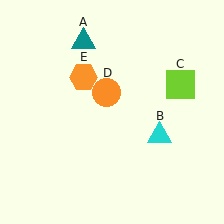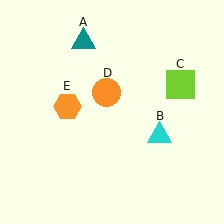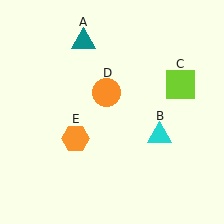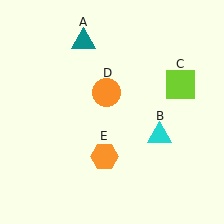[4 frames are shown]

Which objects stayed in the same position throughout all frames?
Teal triangle (object A) and cyan triangle (object B) and lime square (object C) and orange circle (object D) remained stationary.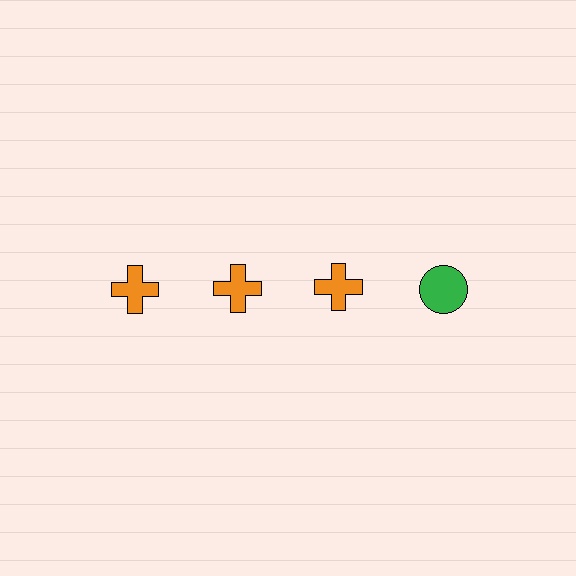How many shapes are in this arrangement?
There are 4 shapes arranged in a grid pattern.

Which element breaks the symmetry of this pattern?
The green circle in the top row, second from right column breaks the symmetry. All other shapes are orange crosses.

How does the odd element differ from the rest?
It differs in both color (green instead of orange) and shape (circle instead of cross).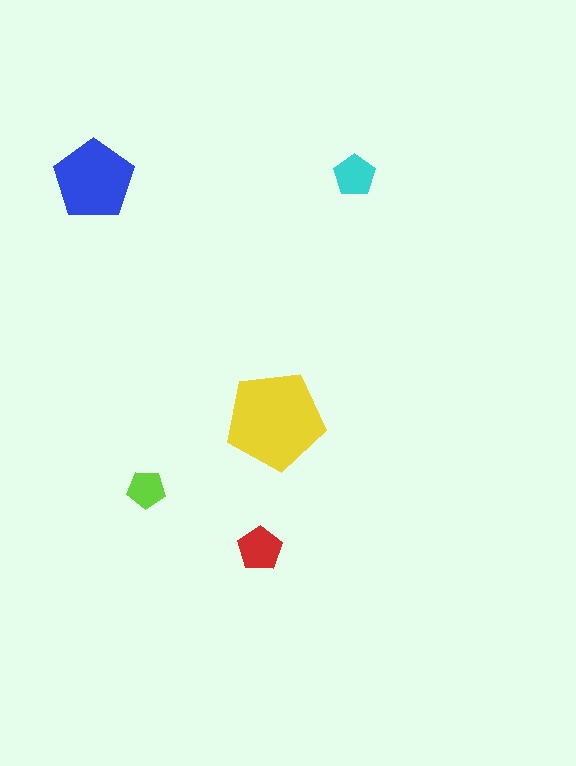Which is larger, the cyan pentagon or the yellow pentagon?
The yellow one.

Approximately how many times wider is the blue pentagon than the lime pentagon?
About 2 times wider.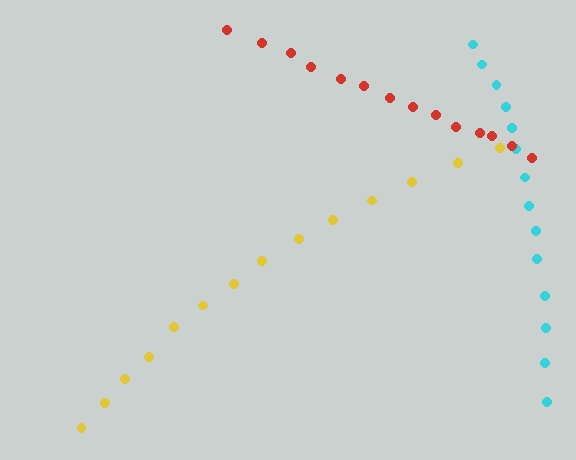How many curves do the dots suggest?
There are 3 distinct paths.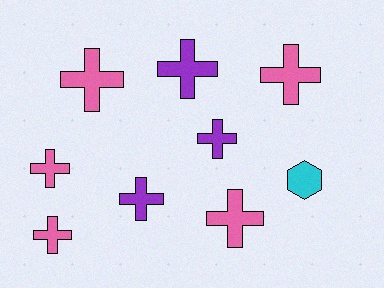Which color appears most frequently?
Pink, with 5 objects.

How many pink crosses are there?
There are 5 pink crosses.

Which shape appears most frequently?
Cross, with 8 objects.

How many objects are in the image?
There are 9 objects.